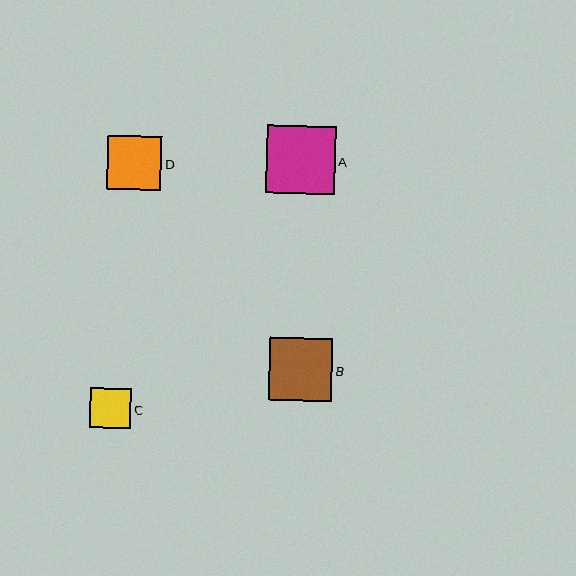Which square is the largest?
Square A is the largest with a size of approximately 68 pixels.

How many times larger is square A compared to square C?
Square A is approximately 1.7 times the size of square C.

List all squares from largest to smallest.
From largest to smallest: A, B, D, C.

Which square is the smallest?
Square C is the smallest with a size of approximately 41 pixels.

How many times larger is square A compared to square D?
Square A is approximately 1.3 times the size of square D.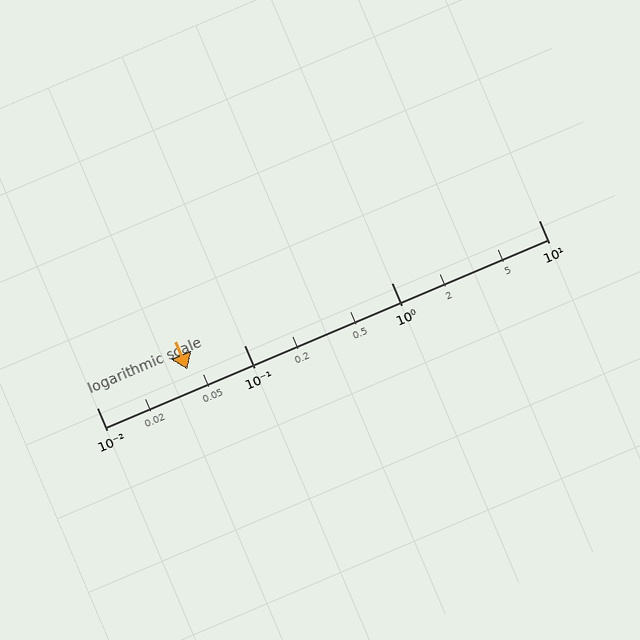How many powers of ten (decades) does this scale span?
The scale spans 3 decades, from 0.01 to 10.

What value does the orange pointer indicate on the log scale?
The pointer indicates approximately 0.041.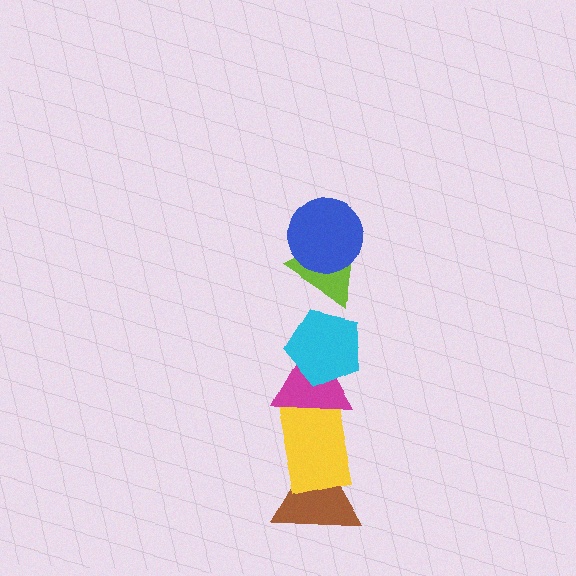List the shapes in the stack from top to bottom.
From top to bottom: the blue circle, the lime triangle, the cyan pentagon, the magenta triangle, the yellow rectangle, the brown triangle.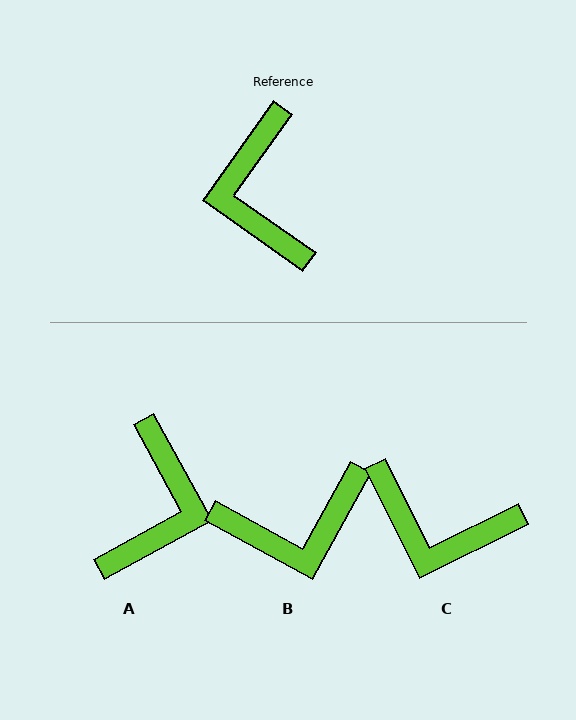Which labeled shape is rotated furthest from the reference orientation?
A, about 154 degrees away.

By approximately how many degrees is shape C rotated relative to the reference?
Approximately 62 degrees counter-clockwise.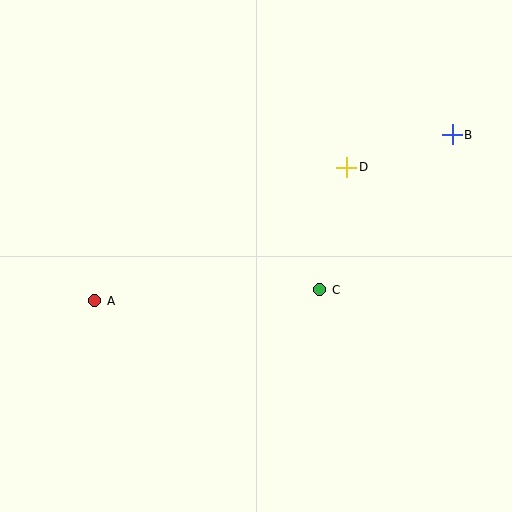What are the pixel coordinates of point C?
Point C is at (320, 290).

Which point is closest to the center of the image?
Point C at (320, 290) is closest to the center.